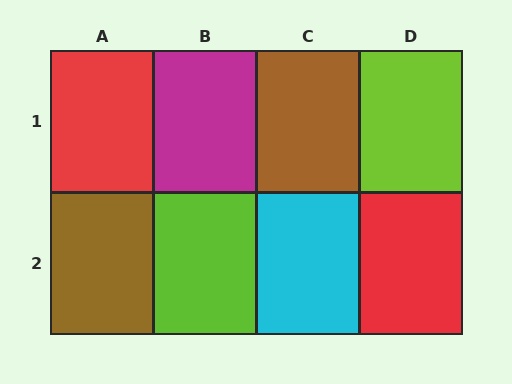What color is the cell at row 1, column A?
Red.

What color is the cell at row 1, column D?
Lime.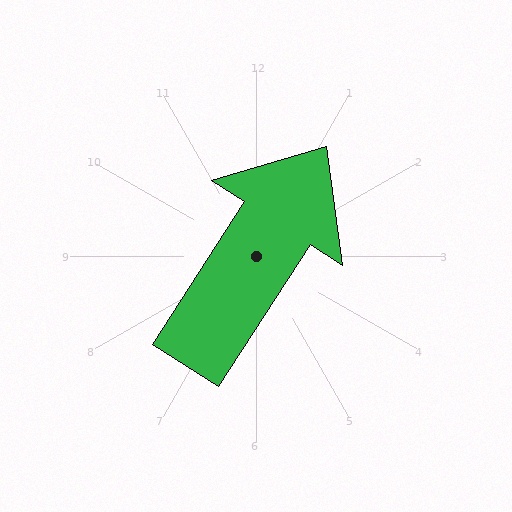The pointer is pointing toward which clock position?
Roughly 1 o'clock.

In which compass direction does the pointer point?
Northeast.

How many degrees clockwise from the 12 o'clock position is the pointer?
Approximately 33 degrees.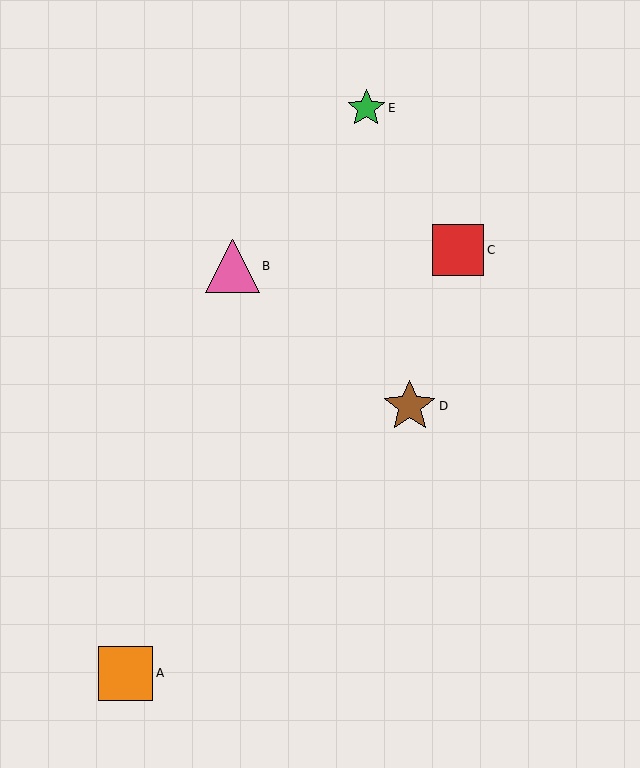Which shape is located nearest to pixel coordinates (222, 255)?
The pink triangle (labeled B) at (232, 266) is nearest to that location.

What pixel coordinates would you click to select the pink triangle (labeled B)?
Click at (232, 266) to select the pink triangle B.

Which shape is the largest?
The orange square (labeled A) is the largest.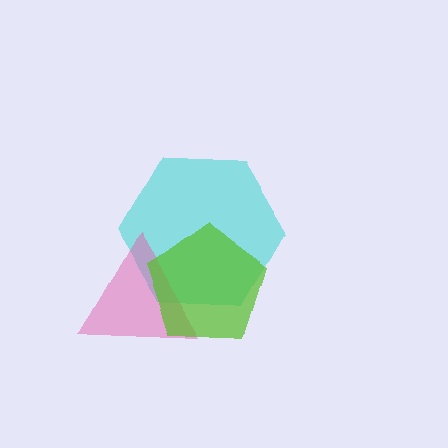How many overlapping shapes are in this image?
There are 3 overlapping shapes in the image.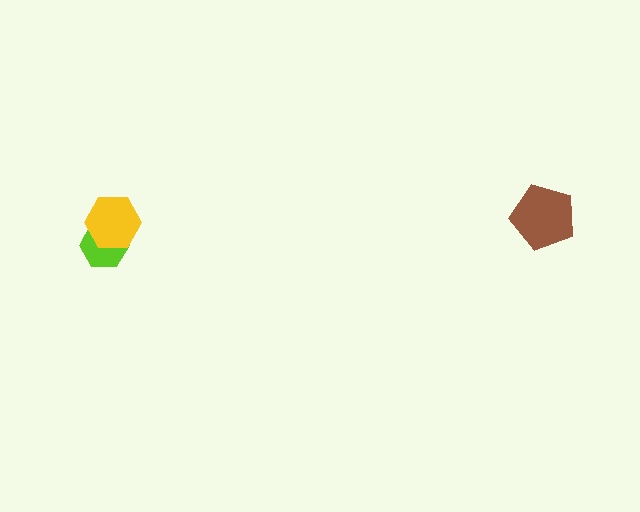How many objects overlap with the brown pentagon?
0 objects overlap with the brown pentagon.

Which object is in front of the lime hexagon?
The yellow hexagon is in front of the lime hexagon.